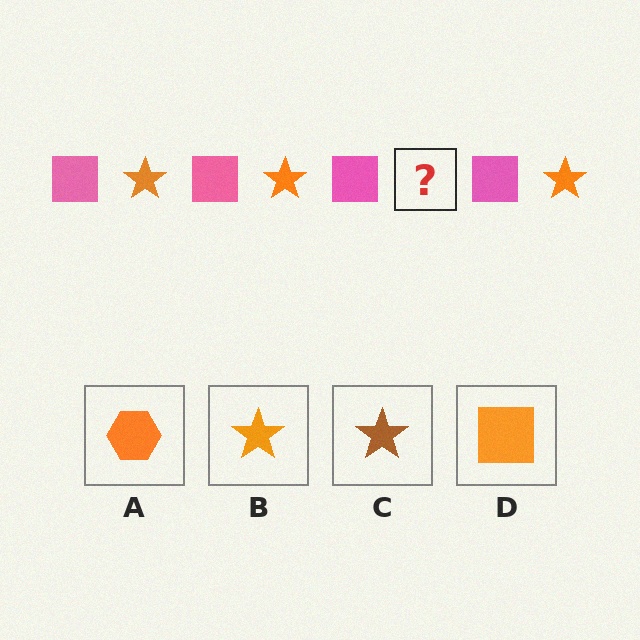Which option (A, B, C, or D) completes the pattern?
B.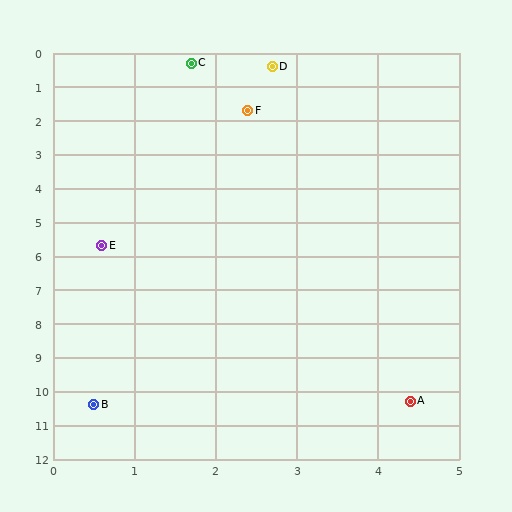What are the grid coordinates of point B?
Point B is at approximately (0.5, 10.4).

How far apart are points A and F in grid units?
Points A and F are about 8.8 grid units apart.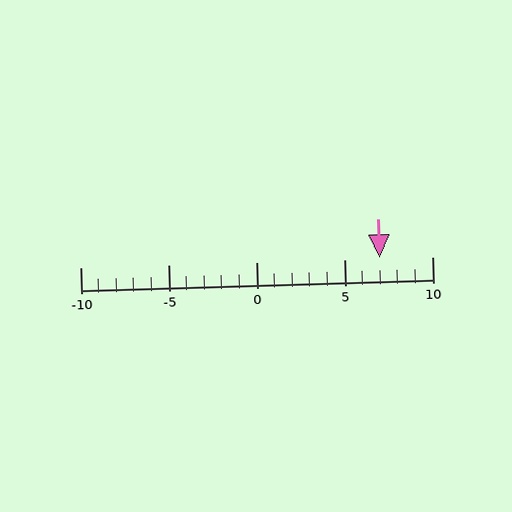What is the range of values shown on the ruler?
The ruler shows values from -10 to 10.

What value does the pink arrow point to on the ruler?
The pink arrow points to approximately 7.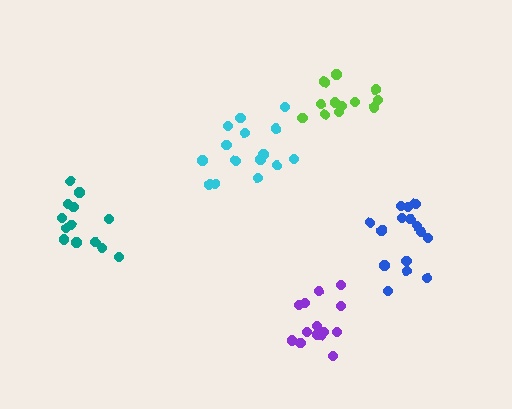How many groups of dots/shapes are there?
There are 5 groups.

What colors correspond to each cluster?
The clusters are colored: blue, cyan, purple, teal, lime.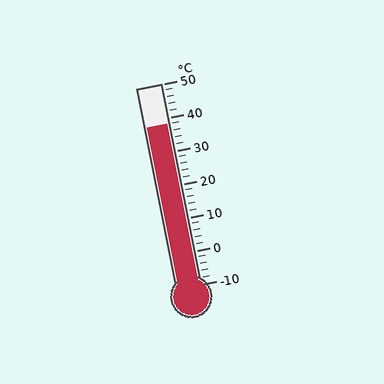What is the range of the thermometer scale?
The thermometer scale ranges from -10°C to 50°C.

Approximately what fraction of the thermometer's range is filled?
The thermometer is filled to approximately 80% of its range.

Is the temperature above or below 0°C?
The temperature is above 0°C.